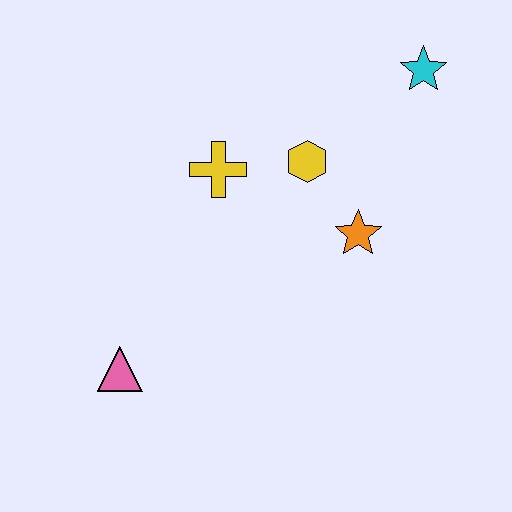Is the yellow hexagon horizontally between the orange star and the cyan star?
No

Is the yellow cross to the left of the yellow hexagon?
Yes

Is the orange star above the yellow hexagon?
No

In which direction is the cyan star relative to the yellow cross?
The cyan star is to the right of the yellow cross.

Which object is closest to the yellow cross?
The yellow hexagon is closest to the yellow cross.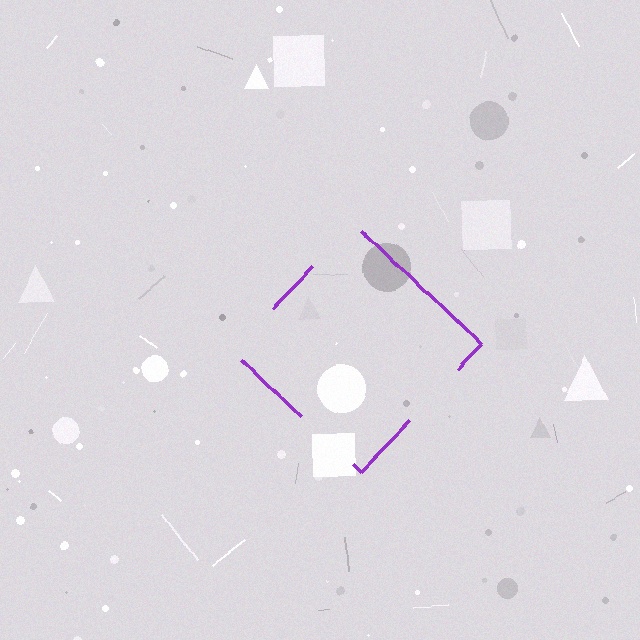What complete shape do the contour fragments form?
The contour fragments form a diamond.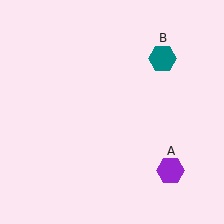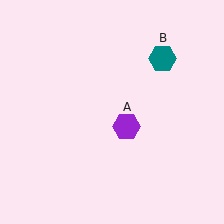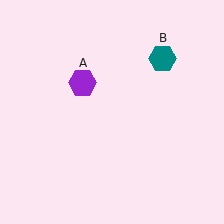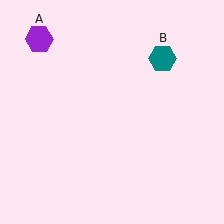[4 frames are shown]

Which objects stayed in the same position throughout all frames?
Teal hexagon (object B) remained stationary.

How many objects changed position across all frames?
1 object changed position: purple hexagon (object A).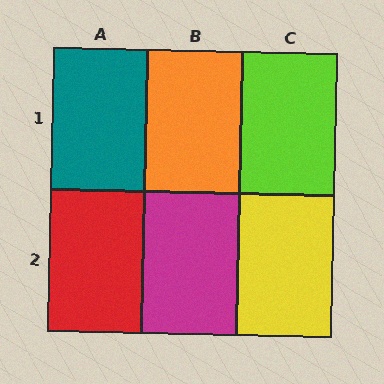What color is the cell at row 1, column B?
Orange.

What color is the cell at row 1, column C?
Lime.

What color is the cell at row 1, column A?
Teal.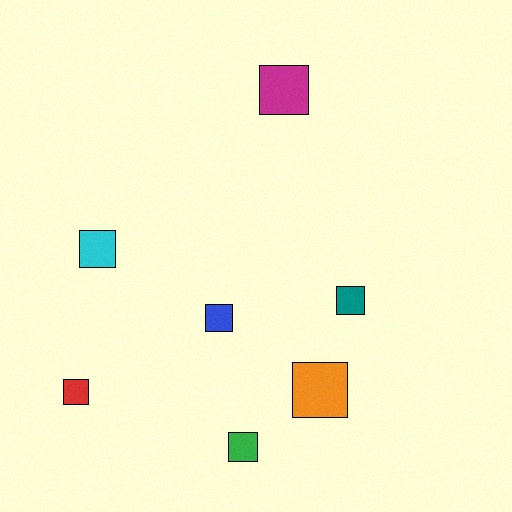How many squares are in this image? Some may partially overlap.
There are 7 squares.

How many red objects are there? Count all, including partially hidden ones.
There is 1 red object.